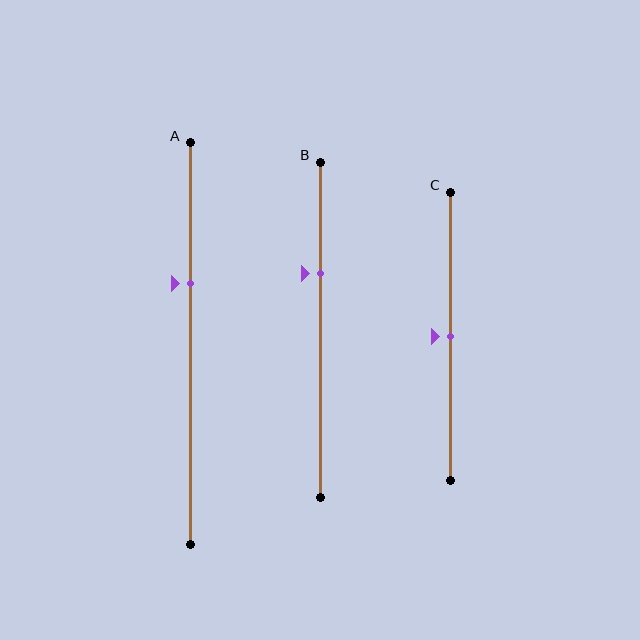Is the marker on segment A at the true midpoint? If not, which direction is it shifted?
No, the marker on segment A is shifted upward by about 15% of the segment length.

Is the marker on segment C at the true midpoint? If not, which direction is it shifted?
Yes, the marker on segment C is at the true midpoint.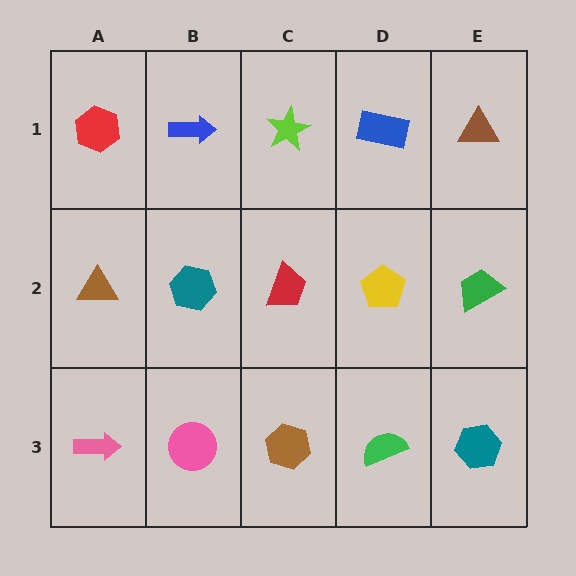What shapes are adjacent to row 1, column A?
A brown triangle (row 2, column A), a blue arrow (row 1, column B).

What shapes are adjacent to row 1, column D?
A yellow pentagon (row 2, column D), a lime star (row 1, column C), a brown triangle (row 1, column E).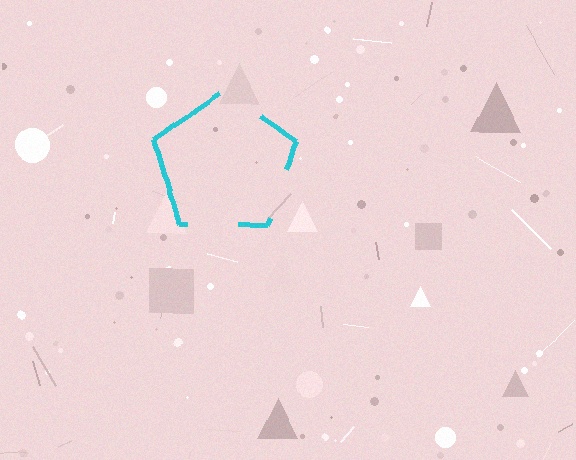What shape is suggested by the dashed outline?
The dashed outline suggests a pentagon.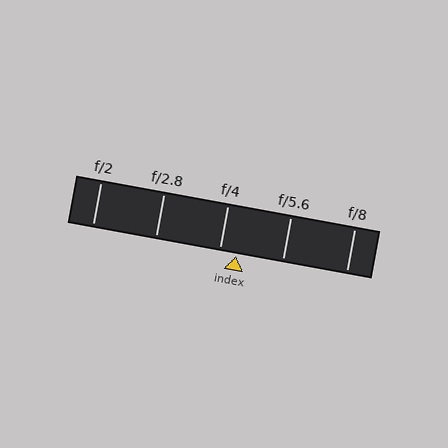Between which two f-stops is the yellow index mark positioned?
The index mark is between f/4 and f/5.6.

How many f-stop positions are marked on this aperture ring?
There are 5 f-stop positions marked.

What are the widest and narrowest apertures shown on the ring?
The widest aperture shown is f/2 and the narrowest is f/8.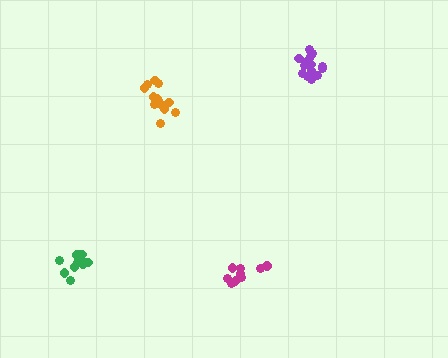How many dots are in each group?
Group 1: 14 dots, Group 2: 9 dots, Group 3: 13 dots, Group 4: 11 dots (47 total).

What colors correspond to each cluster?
The clusters are colored: purple, magenta, orange, green.